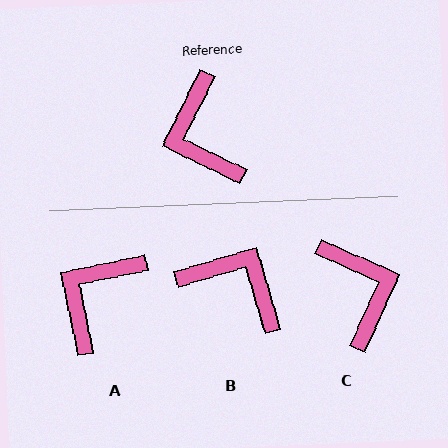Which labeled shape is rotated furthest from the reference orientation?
C, about 178 degrees away.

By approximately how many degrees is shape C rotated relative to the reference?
Approximately 178 degrees clockwise.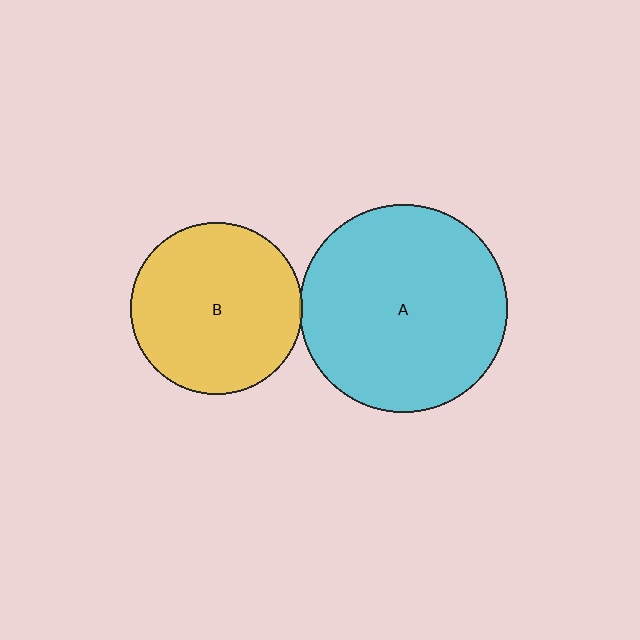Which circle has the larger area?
Circle A (cyan).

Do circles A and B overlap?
Yes.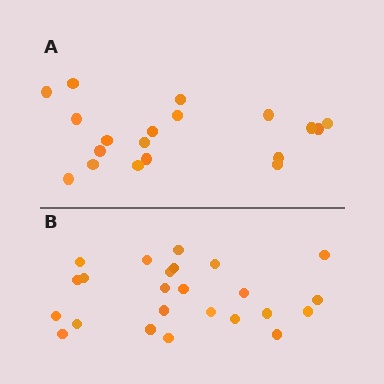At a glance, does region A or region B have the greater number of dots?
Region B (the bottom region) has more dots.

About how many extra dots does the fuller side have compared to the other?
Region B has about 5 more dots than region A.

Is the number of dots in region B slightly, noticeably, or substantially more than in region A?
Region B has noticeably more, but not dramatically so. The ratio is roughly 1.3 to 1.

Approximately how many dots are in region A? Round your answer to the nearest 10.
About 20 dots. (The exact count is 19, which rounds to 20.)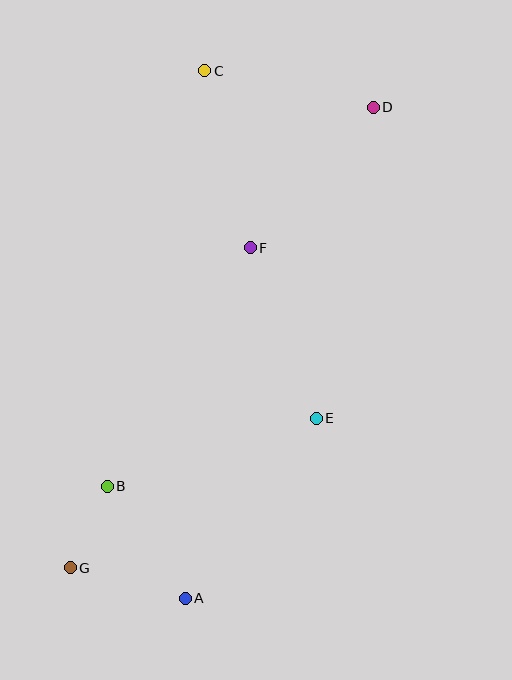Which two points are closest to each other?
Points B and G are closest to each other.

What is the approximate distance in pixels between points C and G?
The distance between C and G is approximately 515 pixels.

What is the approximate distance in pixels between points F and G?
The distance between F and G is approximately 367 pixels.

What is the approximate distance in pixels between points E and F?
The distance between E and F is approximately 183 pixels.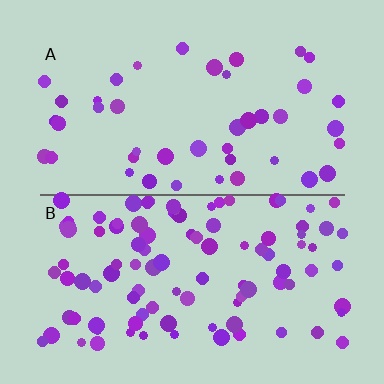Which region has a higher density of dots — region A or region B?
B (the bottom).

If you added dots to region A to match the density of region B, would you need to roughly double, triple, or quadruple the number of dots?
Approximately double.